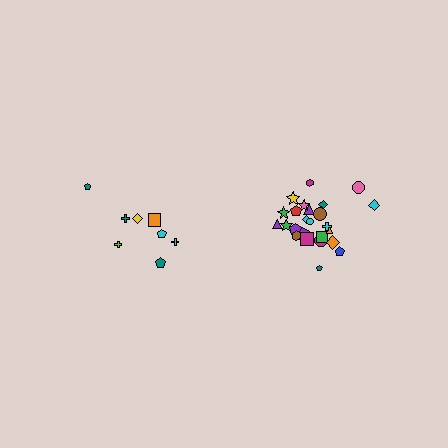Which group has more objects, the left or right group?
The right group.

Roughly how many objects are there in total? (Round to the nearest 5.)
Roughly 35 objects in total.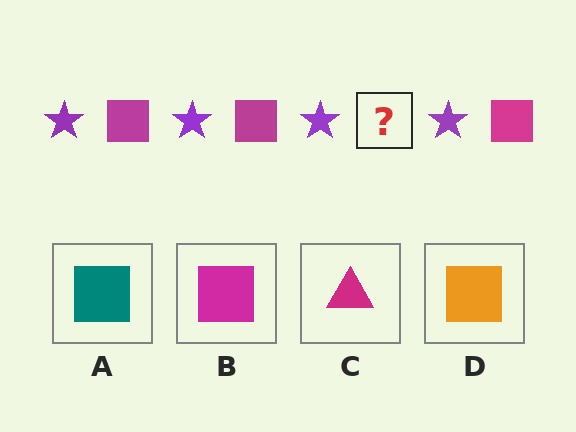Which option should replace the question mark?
Option B.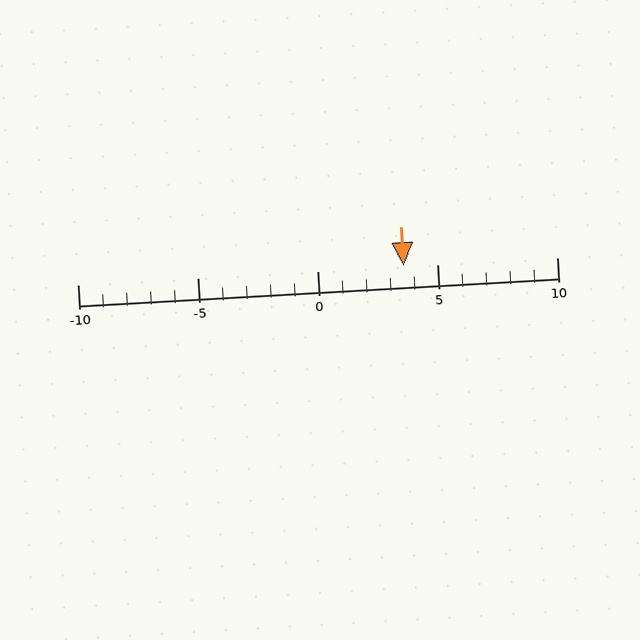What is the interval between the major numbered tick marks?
The major tick marks are spaced 5 units apart.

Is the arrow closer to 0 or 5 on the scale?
The arrow is closer to 5.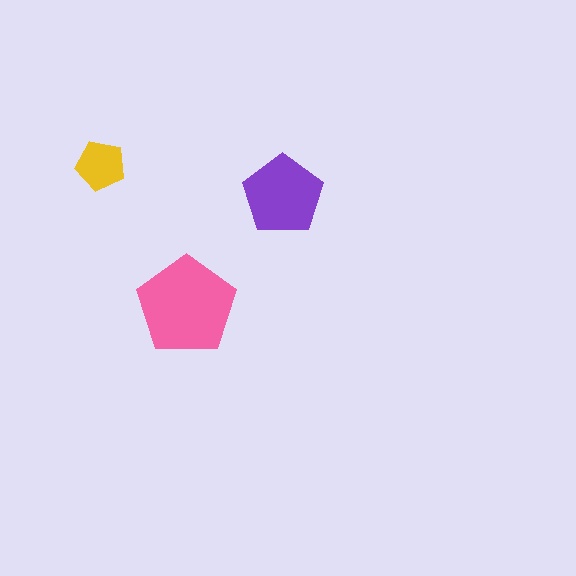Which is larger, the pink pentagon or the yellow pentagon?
The pink one.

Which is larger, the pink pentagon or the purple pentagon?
The pink one.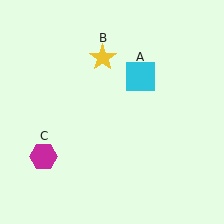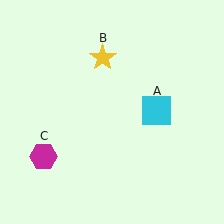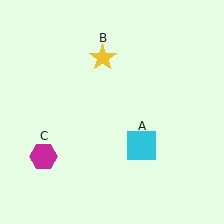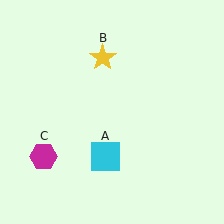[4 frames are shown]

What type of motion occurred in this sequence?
The cyan square (object A) rotated clockwise around the center of the scene.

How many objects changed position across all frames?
1 object changed position: cyan square (object A).